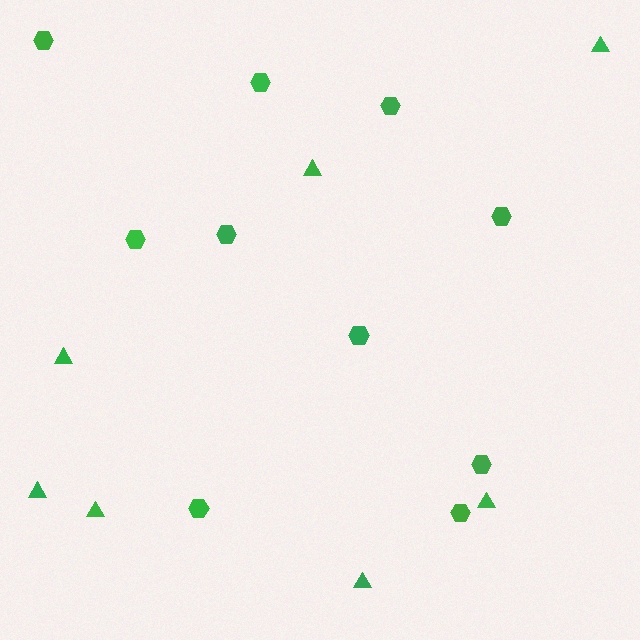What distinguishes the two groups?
There are 2 groups: one group of triangles (7) and one group of hexagons (10).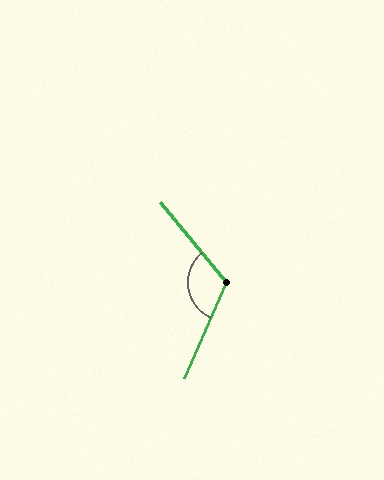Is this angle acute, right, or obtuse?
It is obtuse.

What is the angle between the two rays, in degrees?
Approximately 117 degrees.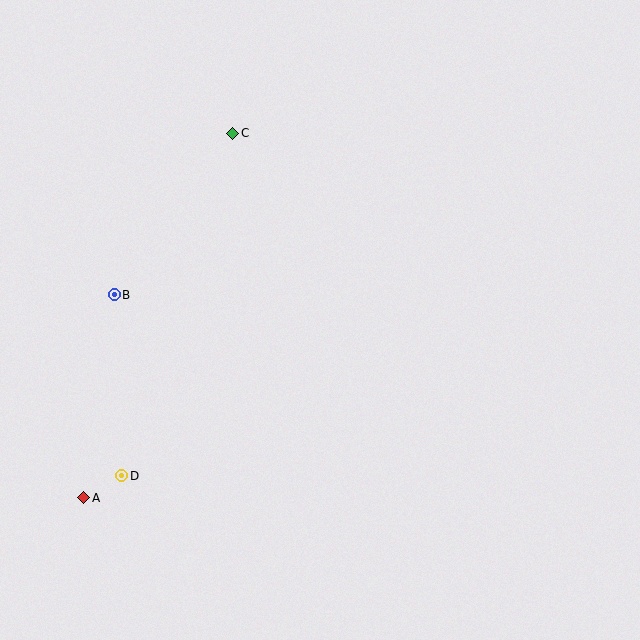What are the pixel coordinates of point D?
Point D is at (122, 476).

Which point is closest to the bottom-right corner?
Point D is closest to the bottom-right corner.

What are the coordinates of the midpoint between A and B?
The midpoint between A and B is at (99, 396).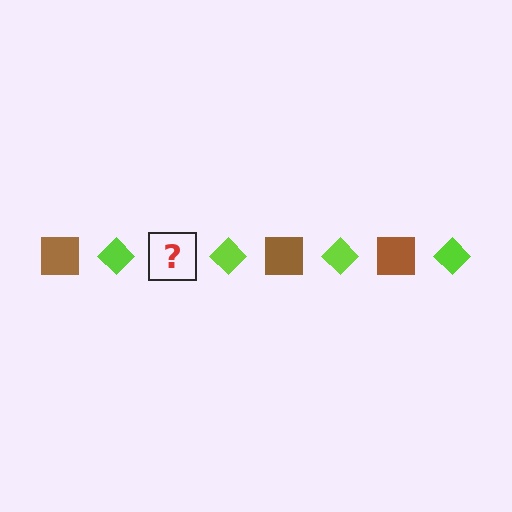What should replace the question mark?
The question mark should be replaced with a brown square.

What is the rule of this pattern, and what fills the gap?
The rule is that the pattern alternates between brown square and lime diamond. The gap should be filled with a brown square.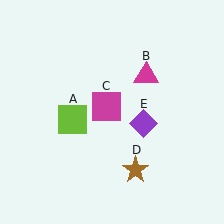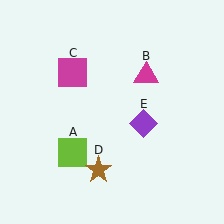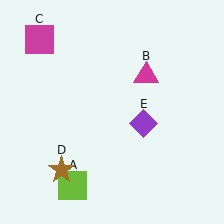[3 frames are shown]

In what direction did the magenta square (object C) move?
The magenta square (object C) moved up and to the left.